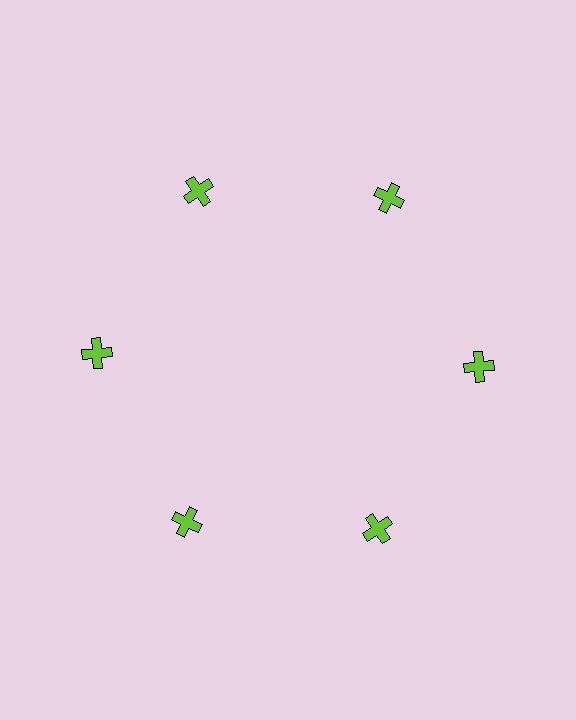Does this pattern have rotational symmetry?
Yes, this pattern has 6-fold rotational symmetry. It looks the same after rotating 60 degrees around the center.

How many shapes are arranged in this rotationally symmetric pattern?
There are 6 shapes, arranged in 6 groups of 1.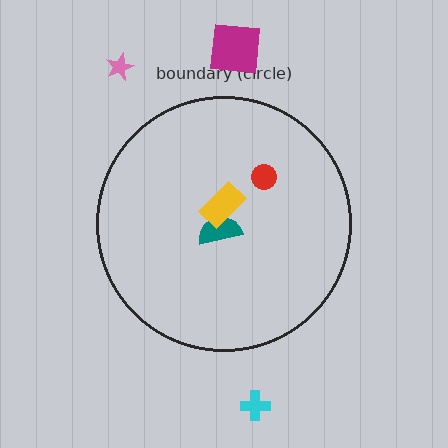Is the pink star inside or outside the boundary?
Outside.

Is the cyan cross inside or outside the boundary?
Outside.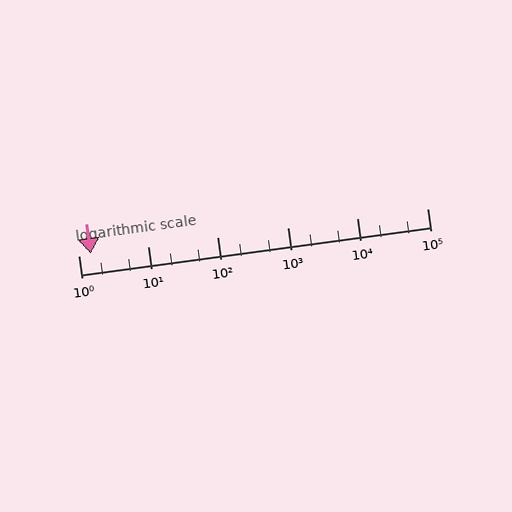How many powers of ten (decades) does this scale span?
The scale spans 5 decades, from 1 to 100000.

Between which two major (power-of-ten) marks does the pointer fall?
The pointer is between 1 and 10.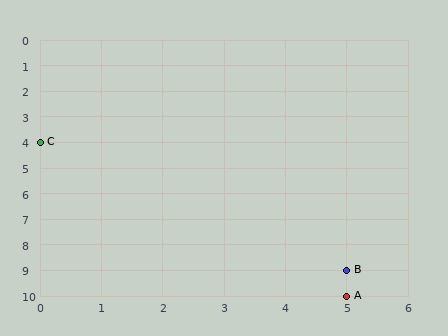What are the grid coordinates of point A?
Point A is at grid coordinates (5, 10).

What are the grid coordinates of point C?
Point C is at grid coordinates (0, 4).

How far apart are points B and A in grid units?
Points B and A are 1 row apart.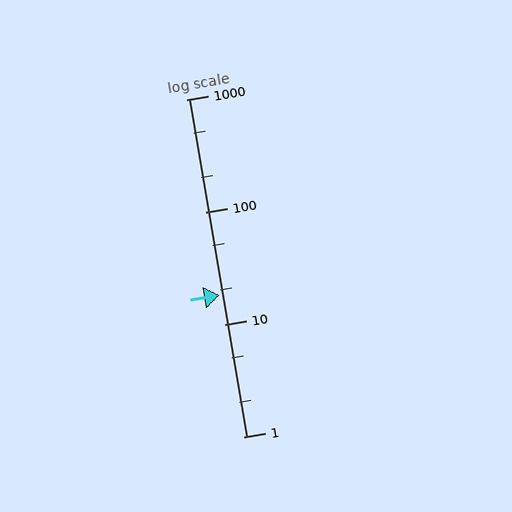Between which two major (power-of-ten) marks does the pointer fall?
The pointer is between 10 and 100.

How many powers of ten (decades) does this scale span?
The scale spans 3 decades, from 1 to 1000.